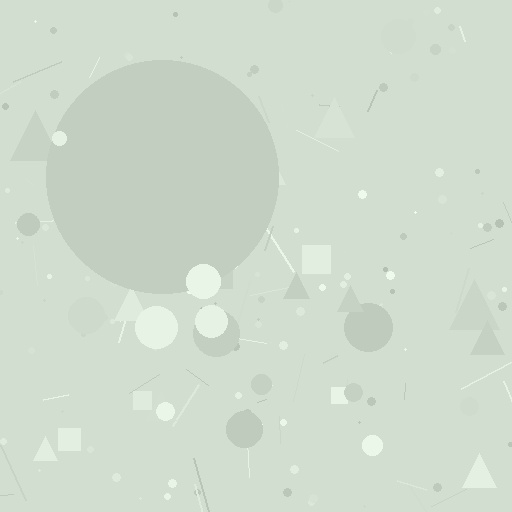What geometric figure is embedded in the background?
A circle is embedded in the background.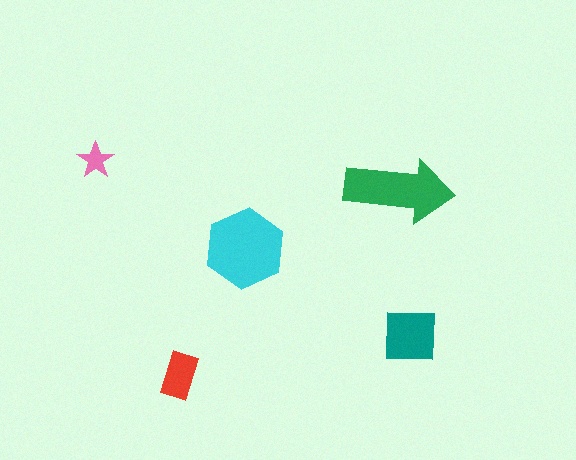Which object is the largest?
The cyan hexagon.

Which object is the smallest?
The pink star.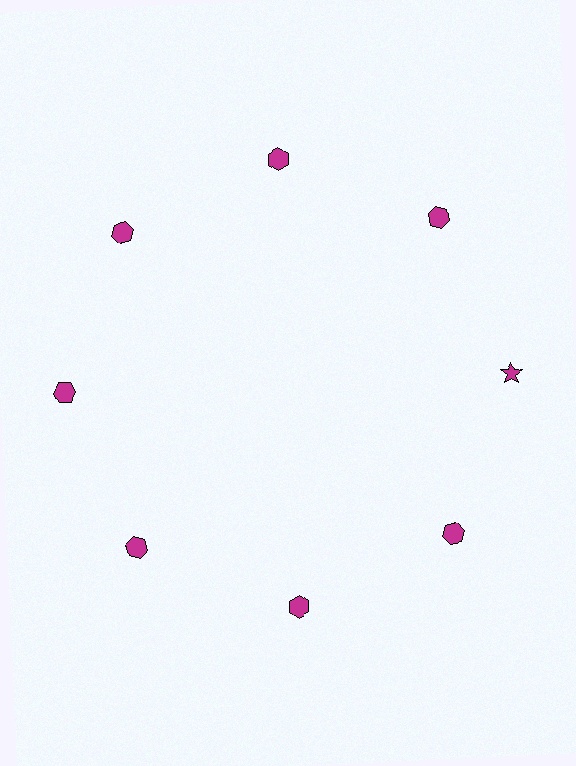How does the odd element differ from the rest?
It has a different shape: star instead of hexagon.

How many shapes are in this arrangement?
There are 8 shapes arranged in a ring pattern.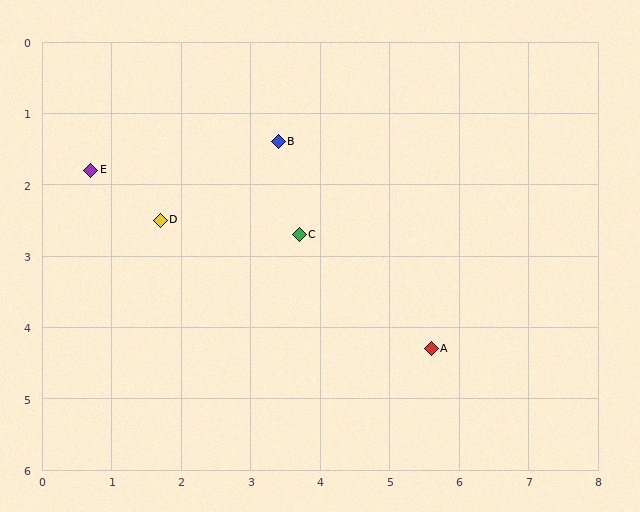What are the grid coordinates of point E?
Point E is at approximately (0.7, 1.8).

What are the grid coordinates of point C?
Point C is at approximately (3.7, 2.7).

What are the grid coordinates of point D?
Point D is at approximately (1.7, 2.5).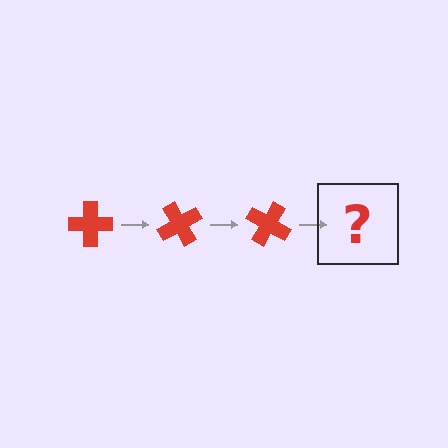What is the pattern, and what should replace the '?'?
The pattern is that the cross rotates 60 degrees each step. The '?' should be a red cross rotated 180 degrees.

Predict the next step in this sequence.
The next step is a red cross rotated 180 degrees.